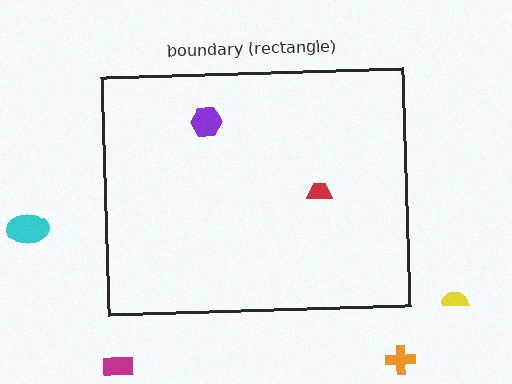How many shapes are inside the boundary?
2 inside, 4 outside.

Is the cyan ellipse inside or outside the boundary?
Outside.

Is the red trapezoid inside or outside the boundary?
Inside.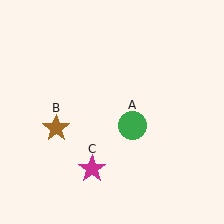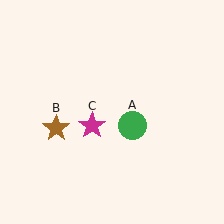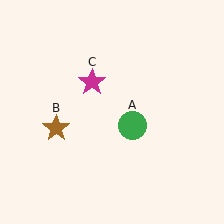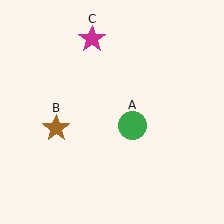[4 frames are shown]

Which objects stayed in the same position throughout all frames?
Green circle (object A) and brown star (object B) remained stationary.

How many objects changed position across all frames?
1 object changed position: magenta star (object C).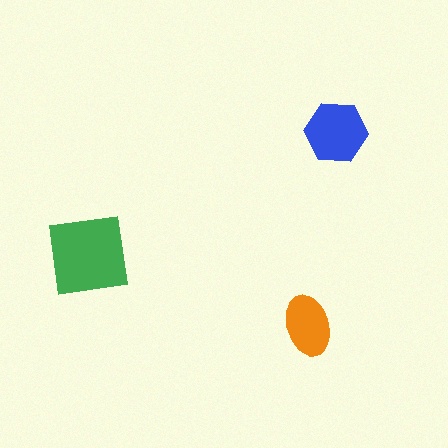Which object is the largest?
The green square.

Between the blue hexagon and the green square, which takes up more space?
The green square.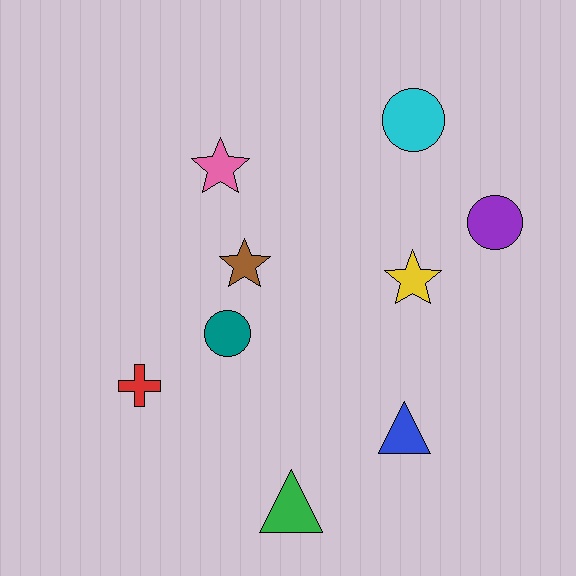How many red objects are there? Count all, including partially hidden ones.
There is 1 red object.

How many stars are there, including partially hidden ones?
There are 3 stars.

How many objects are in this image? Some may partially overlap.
There are 9 objects.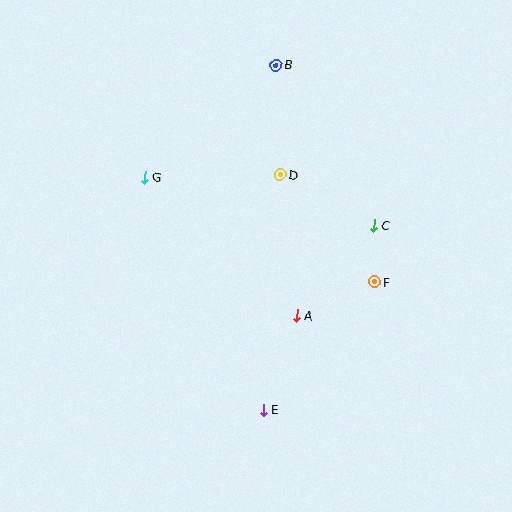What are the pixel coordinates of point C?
Point C is at (374, 225).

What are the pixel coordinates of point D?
Point D is at (280, 175).